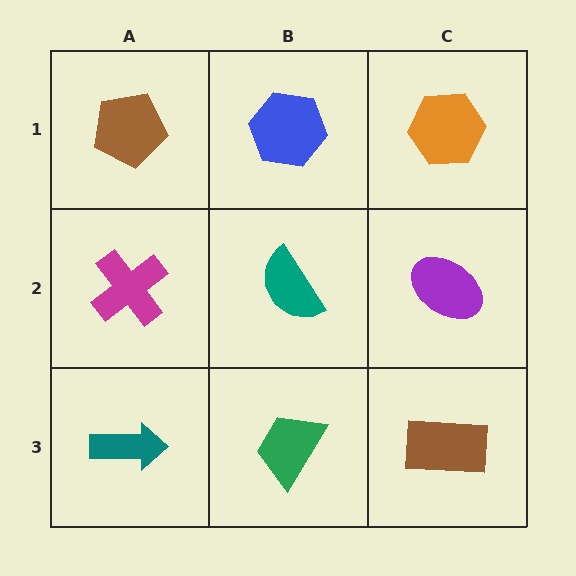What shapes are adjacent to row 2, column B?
A blue hexagon (row 1, column B), a green trapezoid (row 3, column B), a magenta cross (row 2, column A), a purple ellipse (row 2, column C).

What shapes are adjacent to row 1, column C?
A purple ellipse (row 2, column C), a blue hexagon (row 1, column B).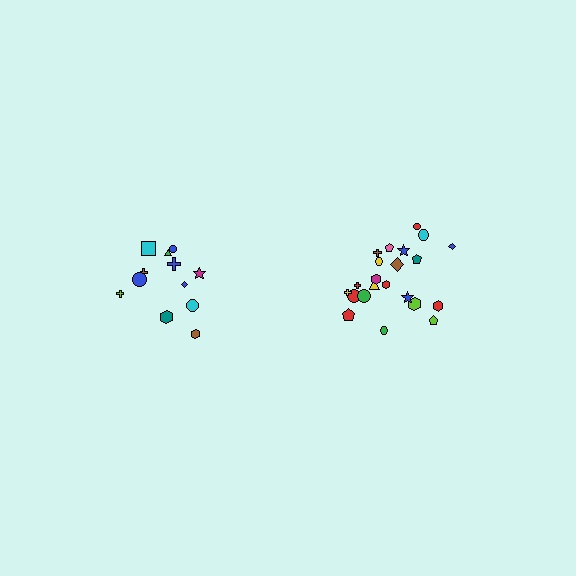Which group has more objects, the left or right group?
The right group.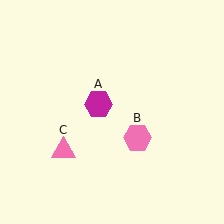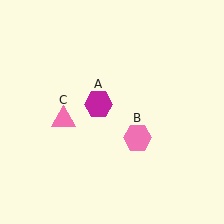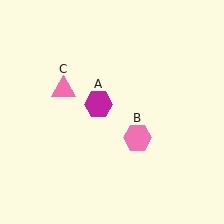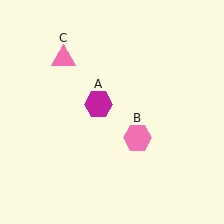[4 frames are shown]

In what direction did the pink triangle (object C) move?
The pink triangle (object C) moved up.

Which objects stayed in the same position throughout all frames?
Magenta hexagon (object A) and pink hexagon (object B) remained stationary.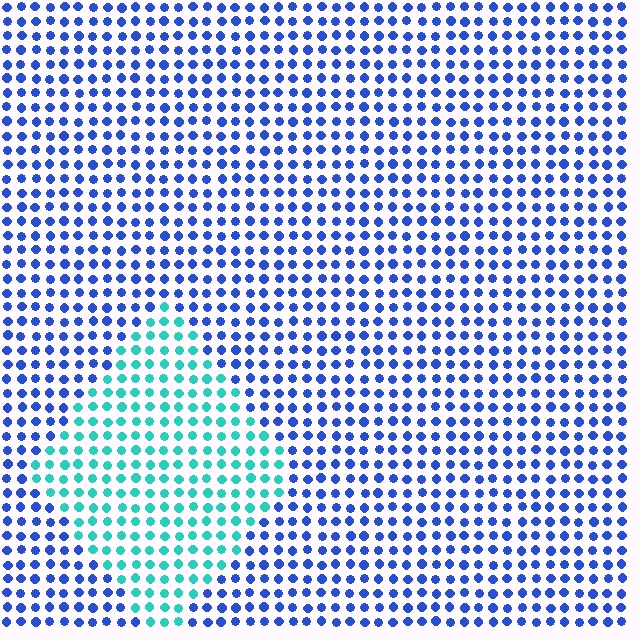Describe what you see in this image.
The image is filled with small blue elements in a uniform arrangement. A diamond-shaped region is visible where the elements are tinted to a slightly different hue, forming a subtle color boundary.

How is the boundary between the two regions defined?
The boundary is defined purely by a slight shift in hue (about 53 degrees). Spacing, size, and orientation are identical on both sides.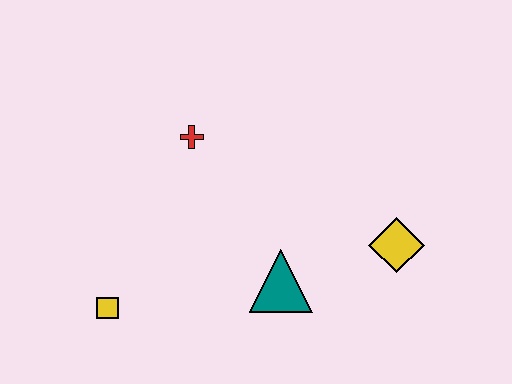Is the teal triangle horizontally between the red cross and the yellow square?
No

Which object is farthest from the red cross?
The yellow diamond is farthest from the red cross.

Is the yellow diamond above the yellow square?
Yes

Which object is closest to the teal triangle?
The yellow diamond is closest to the teal triangle.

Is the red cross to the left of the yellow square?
No